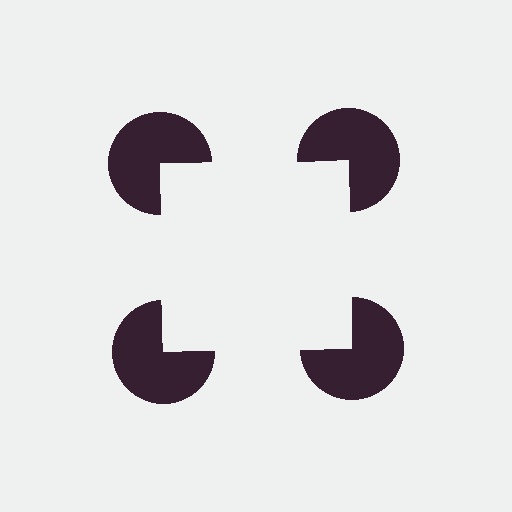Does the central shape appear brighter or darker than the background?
It typically appears slightly brighter than the background, even though no actual brightness change is drawn.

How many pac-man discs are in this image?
There are 4 — one at each vertex of the illusory square.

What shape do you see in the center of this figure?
An illusory square — its edges are inferred from the aligned wedge cuts in the pac-man discs, not physically drawn.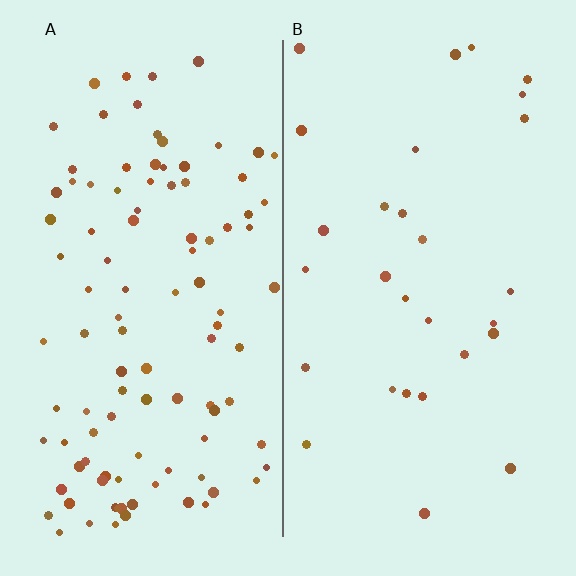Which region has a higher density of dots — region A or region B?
A (the left).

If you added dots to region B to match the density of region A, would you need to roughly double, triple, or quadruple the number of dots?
Approximately quadruple.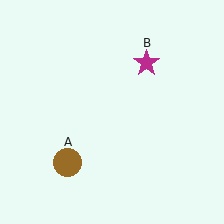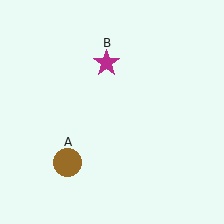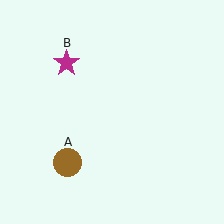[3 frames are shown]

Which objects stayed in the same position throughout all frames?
Brown circle (object A) remained stationary.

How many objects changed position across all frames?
1 object changed position: magenta star (object B).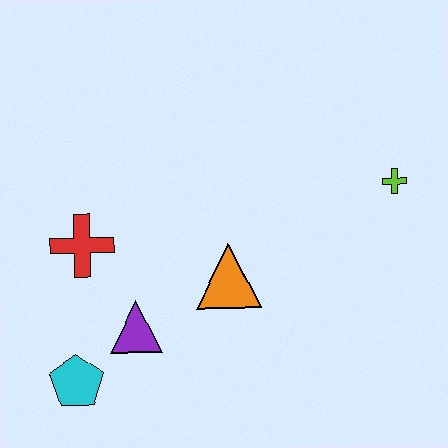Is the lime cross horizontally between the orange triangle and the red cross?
No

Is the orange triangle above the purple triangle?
Yes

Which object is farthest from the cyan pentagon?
The lime cross is farthest from the cyan pentagon.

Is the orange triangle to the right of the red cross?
Yes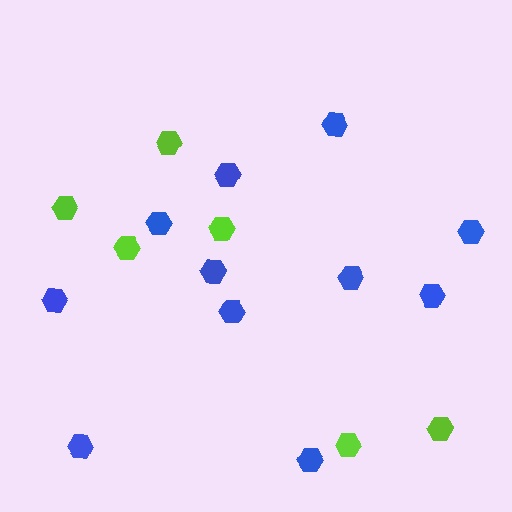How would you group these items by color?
There are 2 groups: one group of blue hexagons (11) and one group of lime hexagons (6).